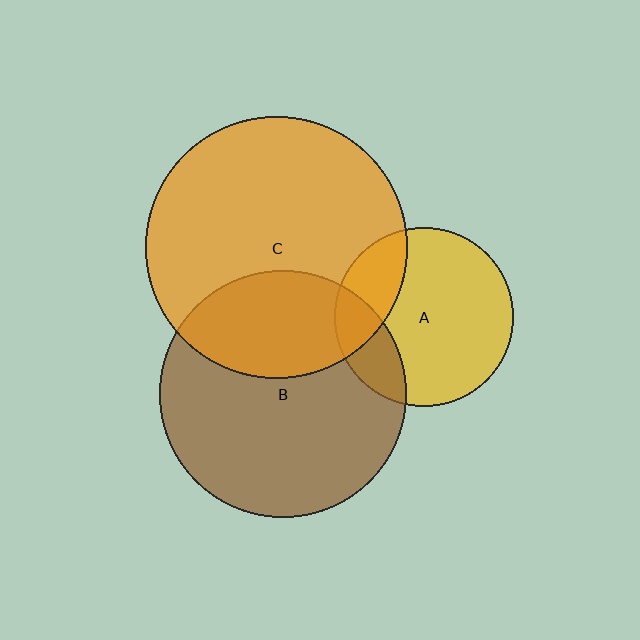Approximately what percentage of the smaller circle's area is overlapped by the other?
Approximately 35%.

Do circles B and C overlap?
Yes.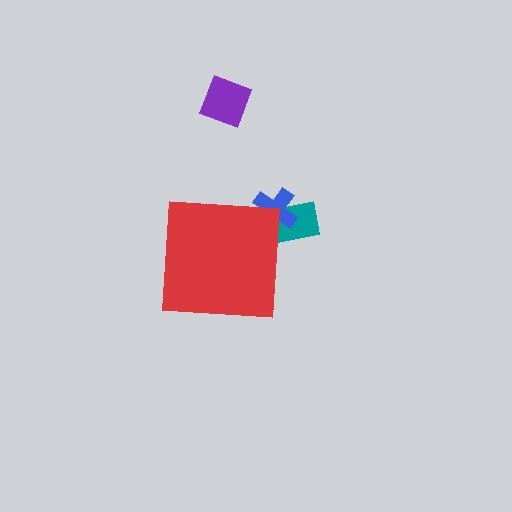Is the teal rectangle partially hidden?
Yes, the teal rectangle is partially hidden behind the red square.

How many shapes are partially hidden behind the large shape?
2 shapes are partially hidden.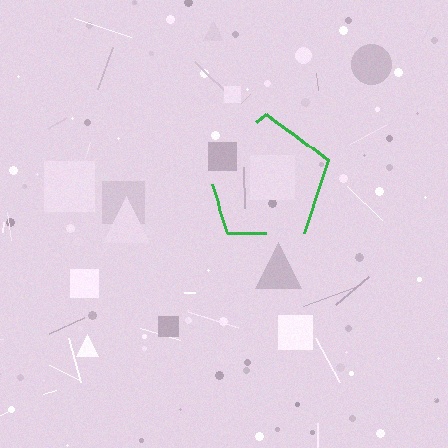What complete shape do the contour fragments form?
The contour fragments form a pentagon.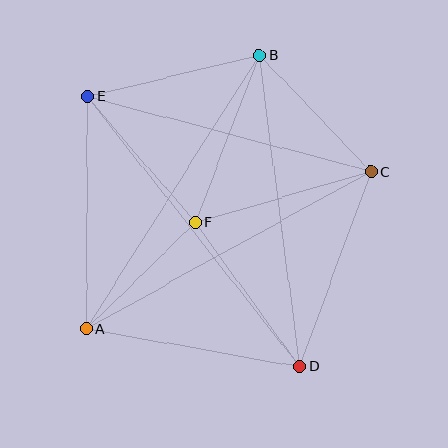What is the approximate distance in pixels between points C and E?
The distance between C and E is approximately 293 pixels.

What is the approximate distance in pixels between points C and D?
The distance between C and D is approximately 208 pixels.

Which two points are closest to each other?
Points A and F are closest to each other.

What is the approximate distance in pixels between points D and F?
The distance between D and F is approximately 178 pixels.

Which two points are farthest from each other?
Points D and E are farthest from each other.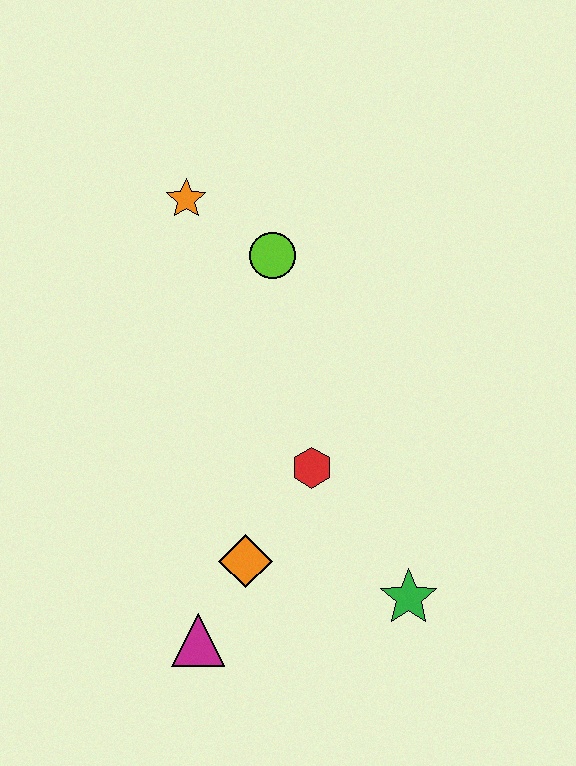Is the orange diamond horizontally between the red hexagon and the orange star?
Yes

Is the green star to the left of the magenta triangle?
No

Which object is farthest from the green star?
The orange star is farthest from the green star.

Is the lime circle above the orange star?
No